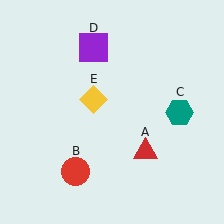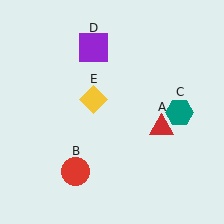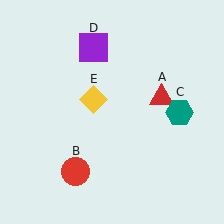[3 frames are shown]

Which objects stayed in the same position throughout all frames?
Red circle (object B) and teal hexagon (object C) and purple square (object D) and yellow diamond (object E) remained stationary.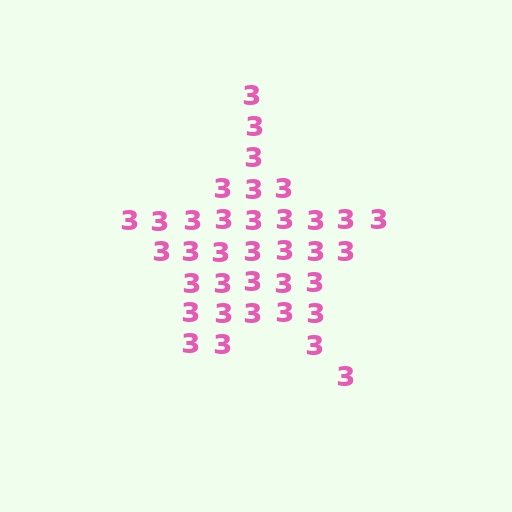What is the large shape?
The large shape is a star.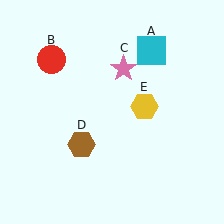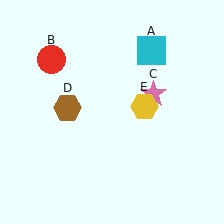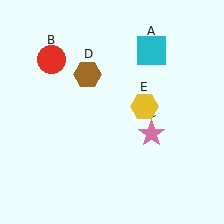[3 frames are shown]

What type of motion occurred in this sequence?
The pink star (object C), brown hexagon (object D) rotated clockwise around the center of the scene.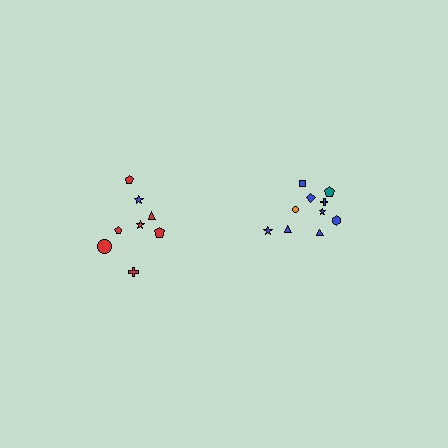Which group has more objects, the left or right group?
The right group.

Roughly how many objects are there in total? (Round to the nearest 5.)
Roughly 20 objects in total.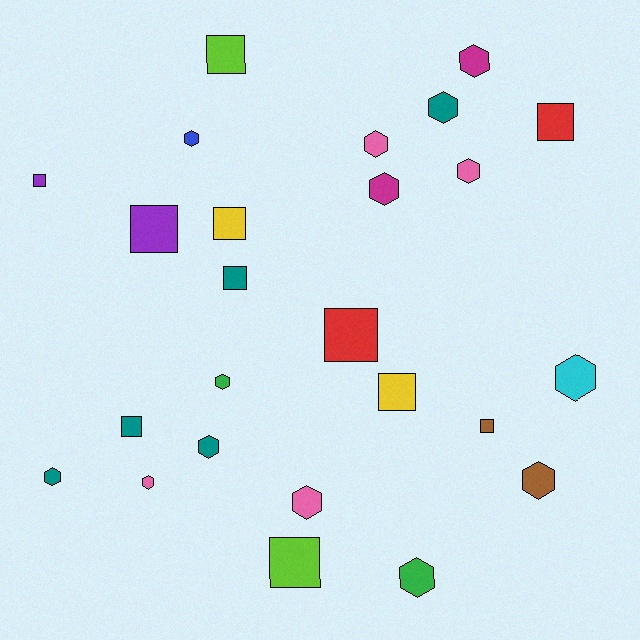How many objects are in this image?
There are 25 objects.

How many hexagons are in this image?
There are 14 hexagons.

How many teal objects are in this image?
There are 5 teal objects.